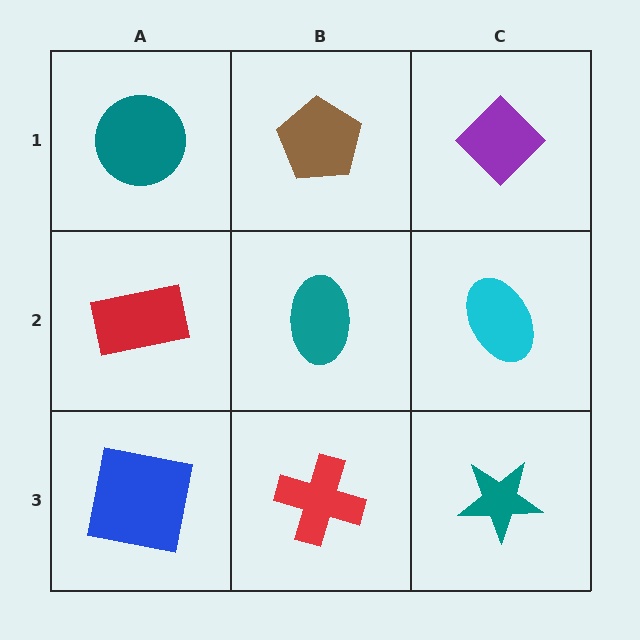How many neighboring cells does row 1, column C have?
2.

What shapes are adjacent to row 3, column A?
A red rectangle (row 2, column A), a red cross (row 3, column B).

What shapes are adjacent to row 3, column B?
A teal ellipse (row 2, column B), a blue square (row 3, column A), a teal star (row 3, column C).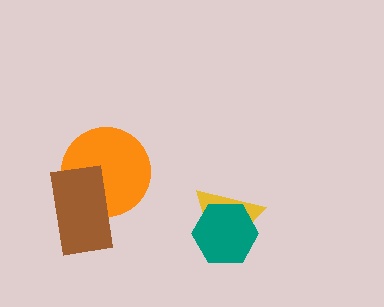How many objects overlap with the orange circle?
1 object overlaps with the orange circle.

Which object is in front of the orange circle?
The brown rectangle is in front of the orange circle.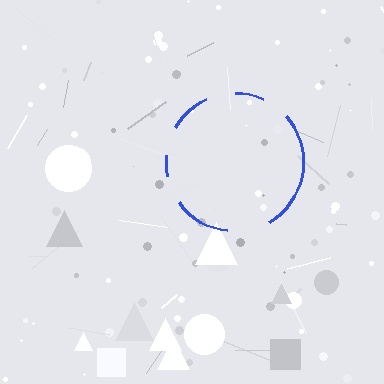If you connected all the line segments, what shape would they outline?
They would outline a circle.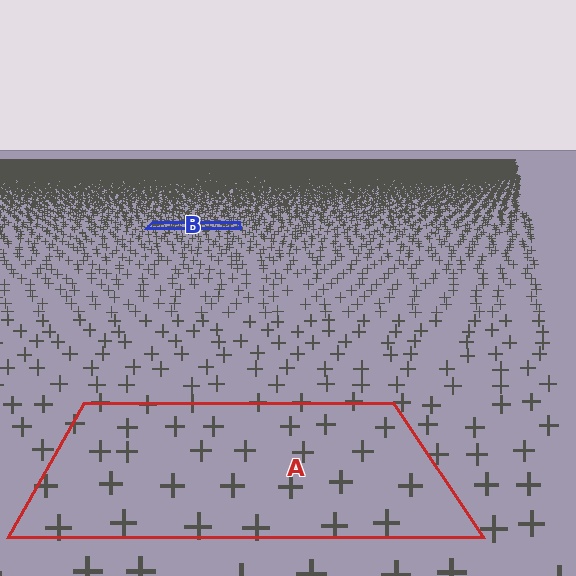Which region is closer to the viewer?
Region A is closer. The texture elements there are larger and more spread out.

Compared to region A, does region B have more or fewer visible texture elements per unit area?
Region B has more texture elements per unit area — they are packed more densely because it is farther away.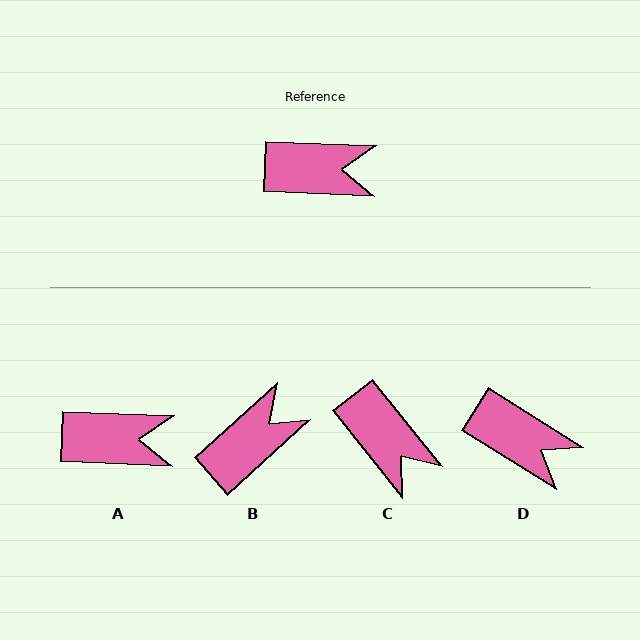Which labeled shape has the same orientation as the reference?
A.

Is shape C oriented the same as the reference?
No, it is off by about 49 degrees.